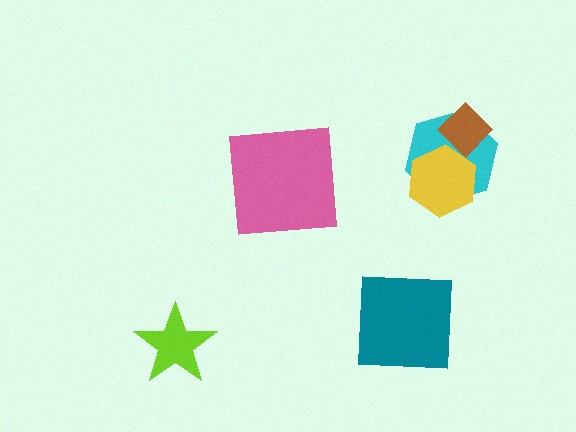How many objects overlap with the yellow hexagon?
2 objects overlap with the yellow hexagon.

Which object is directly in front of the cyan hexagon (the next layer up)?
The yellow hexagon is directly in front of the cyan hexagon.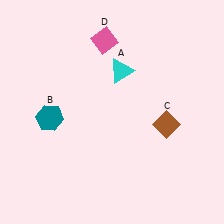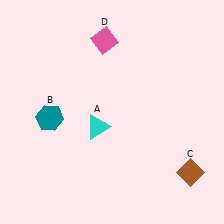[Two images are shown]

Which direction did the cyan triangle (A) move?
The cyan triangle (A) moved down.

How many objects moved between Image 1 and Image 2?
2 objects moved between the two images.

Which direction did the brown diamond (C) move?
The brown diamond (C) moved down.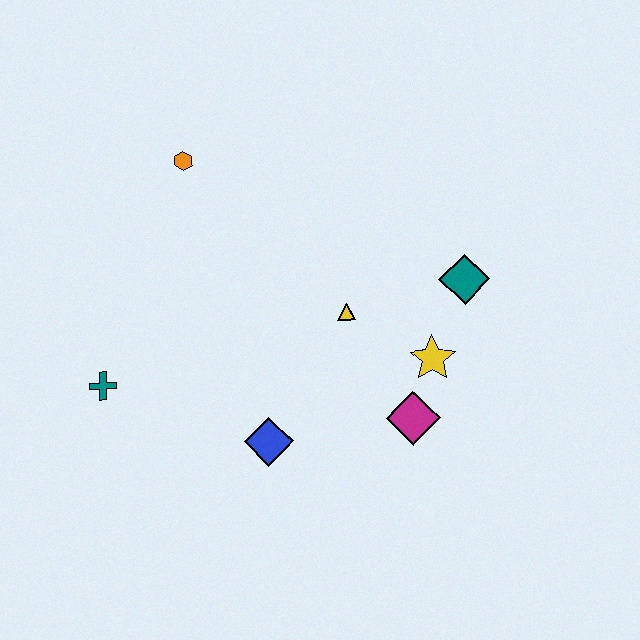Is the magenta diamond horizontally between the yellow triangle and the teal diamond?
Yes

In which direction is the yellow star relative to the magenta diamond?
The yellow star is above the magenta diamond.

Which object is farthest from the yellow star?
The teal cross is farthest from the yellow star.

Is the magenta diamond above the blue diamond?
Yes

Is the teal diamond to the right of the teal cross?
Yes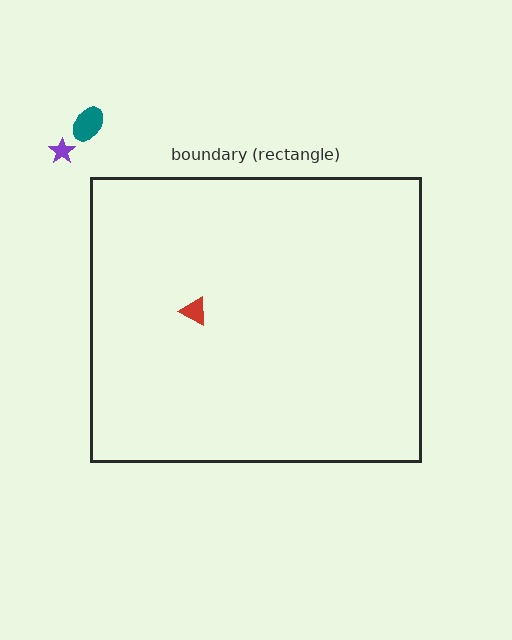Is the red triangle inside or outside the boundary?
Inside.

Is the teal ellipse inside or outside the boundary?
Outside.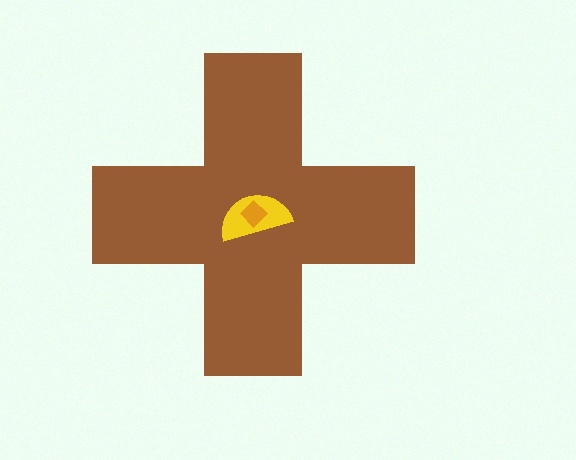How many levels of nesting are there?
3.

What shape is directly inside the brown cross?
The yellow semicircle.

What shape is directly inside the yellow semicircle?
The orange diamond.